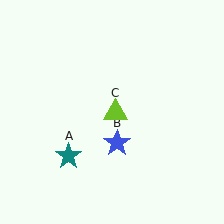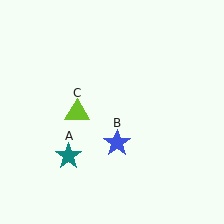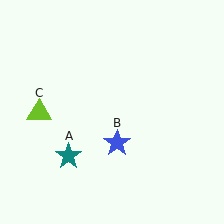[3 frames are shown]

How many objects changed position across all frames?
1 object changed position: lime triangle (object C).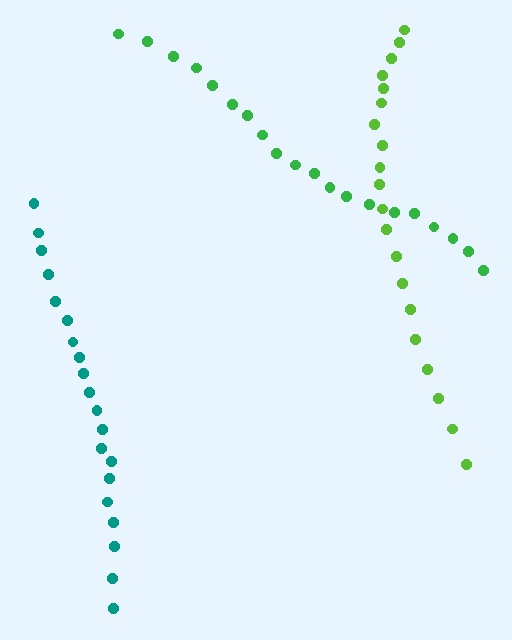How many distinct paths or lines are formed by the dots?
There are 3 distinct paths.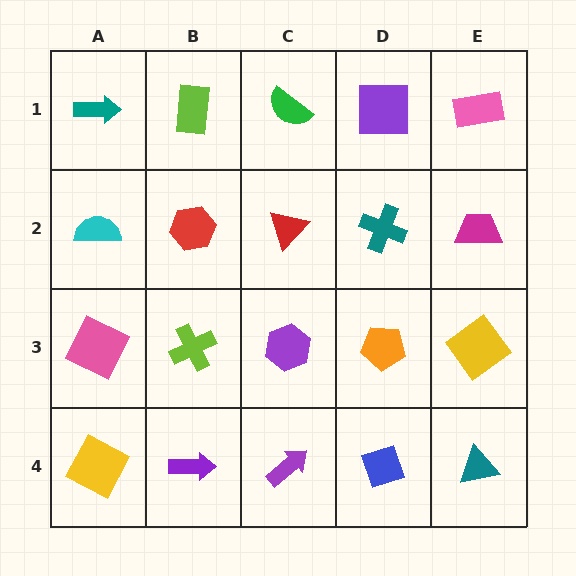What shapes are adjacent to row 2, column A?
A teal arrow (row 1, column A), a pink square (row 3, column A), a red hexagon (row 2, column B).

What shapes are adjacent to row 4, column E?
A yellow diamond (row 3, column E), a blue diamond (row 4, column D).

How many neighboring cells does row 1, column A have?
2.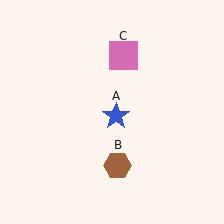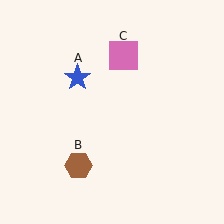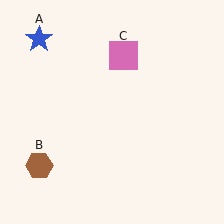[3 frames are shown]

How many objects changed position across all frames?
2 objects changed position: blue star (object A), brown hexagon (object B).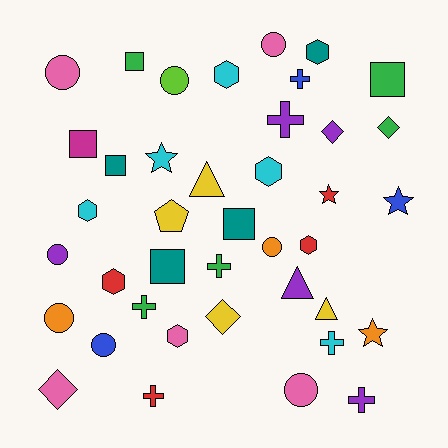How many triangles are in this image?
There are 3 triangles.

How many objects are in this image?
There are 40 objects.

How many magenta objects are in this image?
There is 1 magenta object.